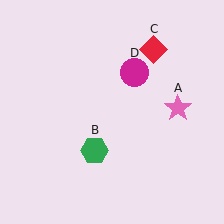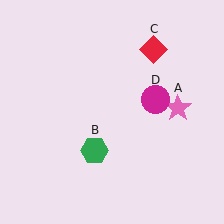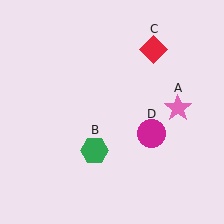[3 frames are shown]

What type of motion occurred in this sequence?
The magenta circle (object D) rotated clockwise around the center of the scene.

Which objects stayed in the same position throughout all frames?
Pink star (object A) and green hexagon (object B) and red diamond (object C) remained stationary.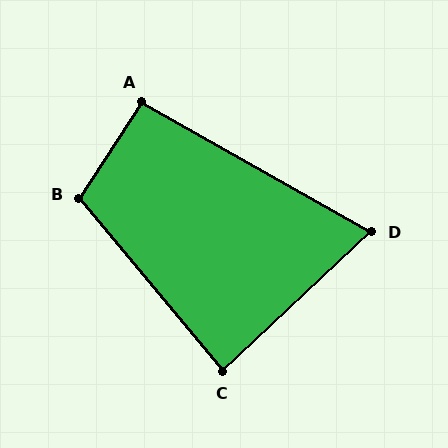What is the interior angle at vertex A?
Approximately 93 degrees (approximately right).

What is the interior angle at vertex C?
Approximately 87 degrees (approximately right).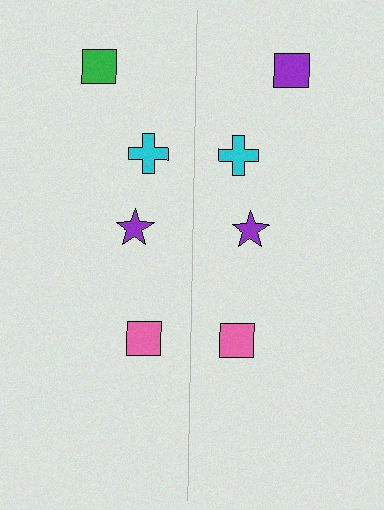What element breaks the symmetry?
The purple square on the right side breaks the symmetry — its mirror counterpart is green.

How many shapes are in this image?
There are 8 shapes in this image.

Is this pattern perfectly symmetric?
No, the pattern is not perfectly symmetric. The purple square on the right side breaks the symmetry — its mirror counterpart is green.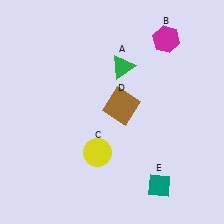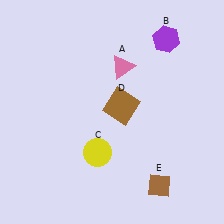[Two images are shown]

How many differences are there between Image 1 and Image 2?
There are 3 differences between the two images.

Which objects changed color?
A changed from green to pink. B changed from magenta to purple. E changed from teal to brown.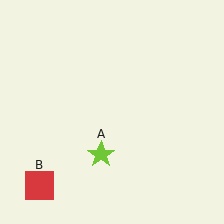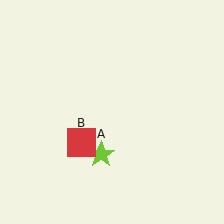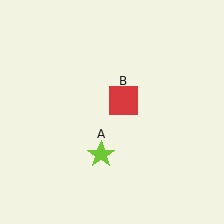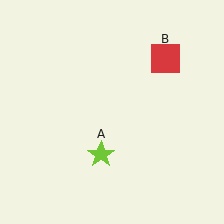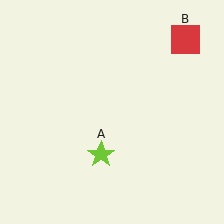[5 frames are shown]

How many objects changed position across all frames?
1 object changed position: red square (object B).